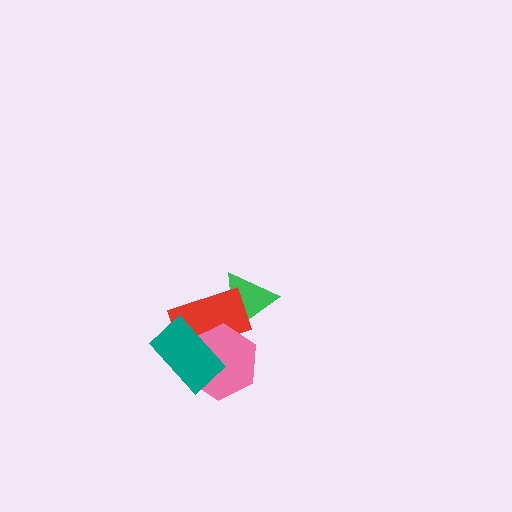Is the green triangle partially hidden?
Yes, it is partially covered by another shape.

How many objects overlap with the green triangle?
1 object overlaps with the green triangle.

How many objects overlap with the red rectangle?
3 objects overlap with the red rectangle.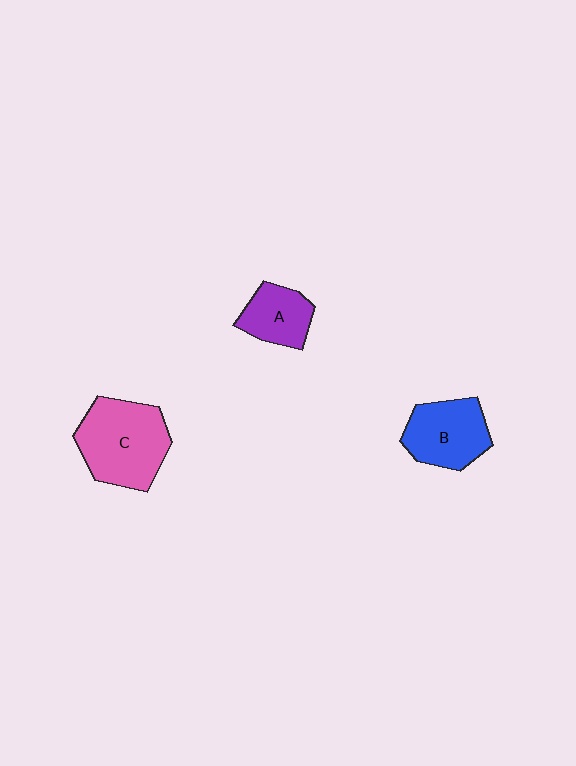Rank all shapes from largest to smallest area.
From largest to smallest: C (pink), B (blue), A (purple).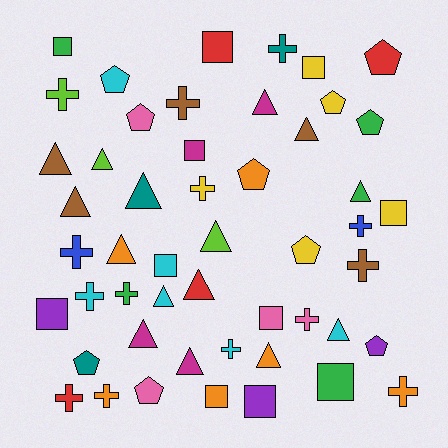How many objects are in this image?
There are 50 objects.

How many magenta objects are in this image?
There are 4 magenta objects.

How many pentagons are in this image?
There are 10 pentagons.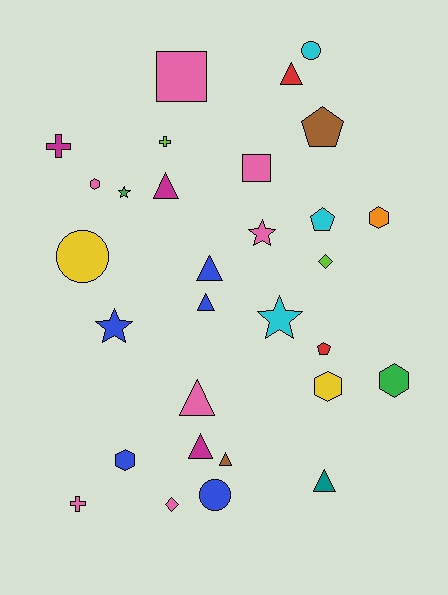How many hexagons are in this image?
There are 5 hexagons.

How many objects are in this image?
There are 30 objects.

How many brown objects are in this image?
There are 2 brown objects.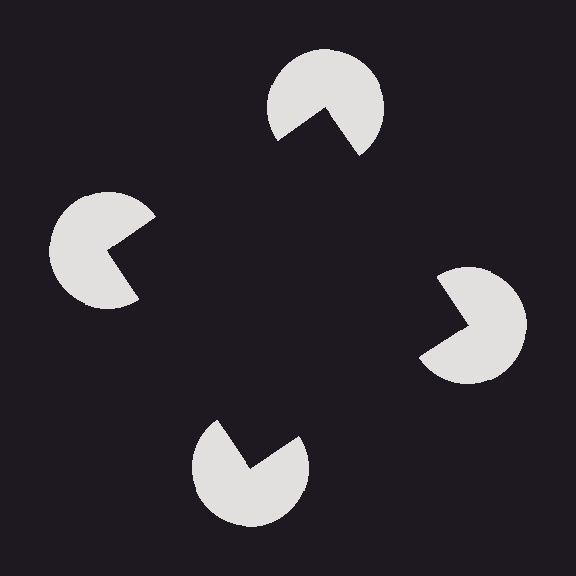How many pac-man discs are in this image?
There are 4 — one at each vertex of the illusory square.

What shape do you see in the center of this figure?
An illusory square — its edges are inferred from the aligned wedge cuts in the pac-man discs, not physically drawn.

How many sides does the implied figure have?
4 sides.